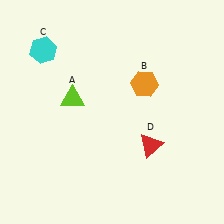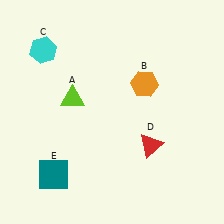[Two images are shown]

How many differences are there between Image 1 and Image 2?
There is 1 difference between the two images.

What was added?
A teal square (E) was added in Image 2.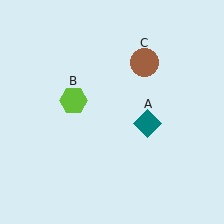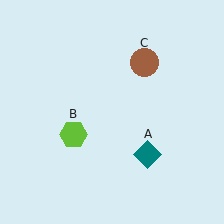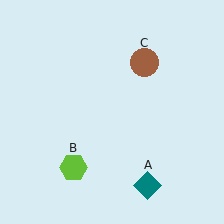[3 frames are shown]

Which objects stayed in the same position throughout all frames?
Brown circle (object C) remained stationary.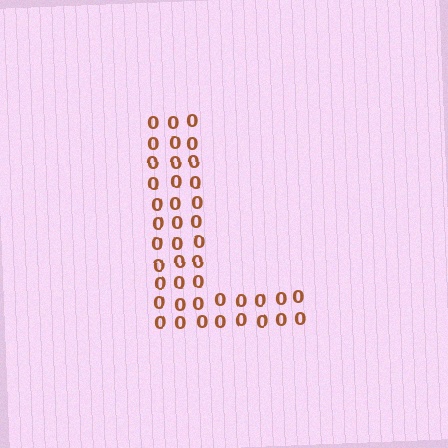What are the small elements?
The small elements are digit 0's.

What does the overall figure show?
The overall figure shows the letter L.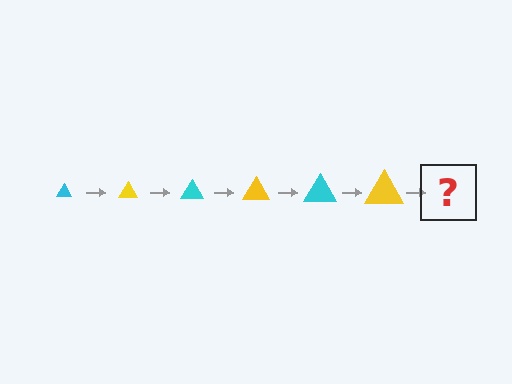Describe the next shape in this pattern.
It should be a cyan triangle, larger than the previous one.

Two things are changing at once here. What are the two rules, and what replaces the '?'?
The two rules are that the triangle grows larger each step and the color cycles through cyan and yellow. The '?' should be a cyan triangle, larger than the previous one.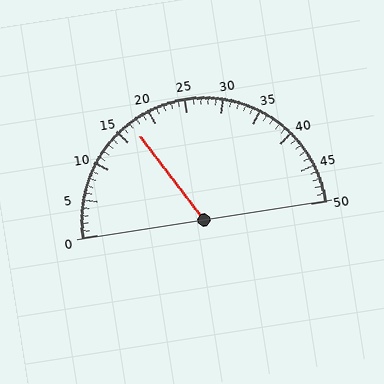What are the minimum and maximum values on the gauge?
The gauge ranges from 0 to 50.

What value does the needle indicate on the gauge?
The needle indicates approximately 17.